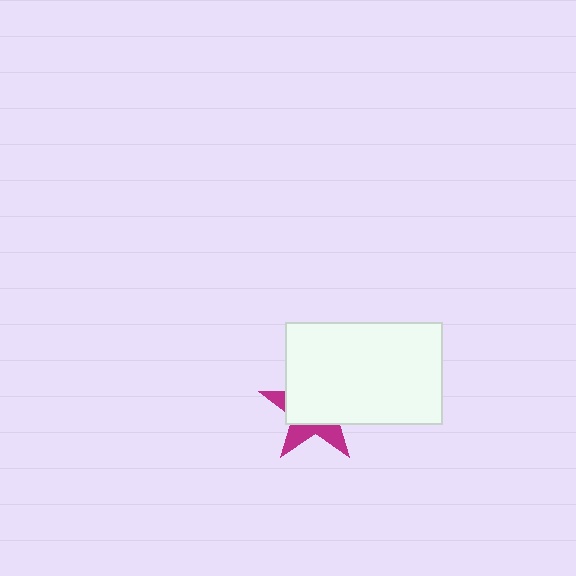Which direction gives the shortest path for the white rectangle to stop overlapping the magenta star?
Moving toward the upper-right gives the shortest separation.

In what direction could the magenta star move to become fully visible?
The magenta star could move toward the lower-left. That would shift it out from behind the white rectangle entirely.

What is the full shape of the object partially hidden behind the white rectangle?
The partially hidden object is a magenta star.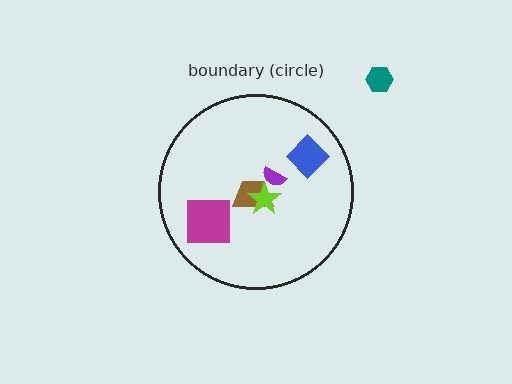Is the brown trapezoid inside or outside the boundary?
Inside.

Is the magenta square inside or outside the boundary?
Inside.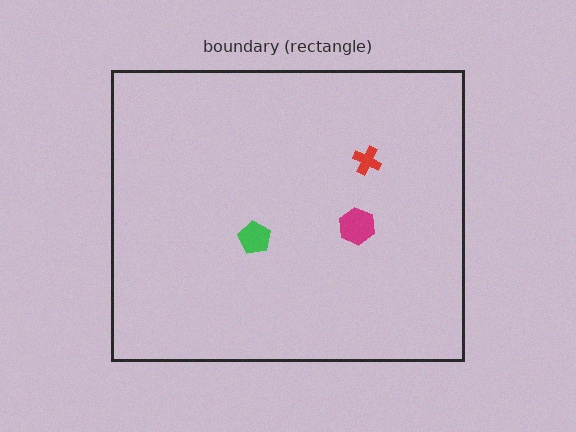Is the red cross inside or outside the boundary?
Inside.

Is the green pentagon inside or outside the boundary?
Inside.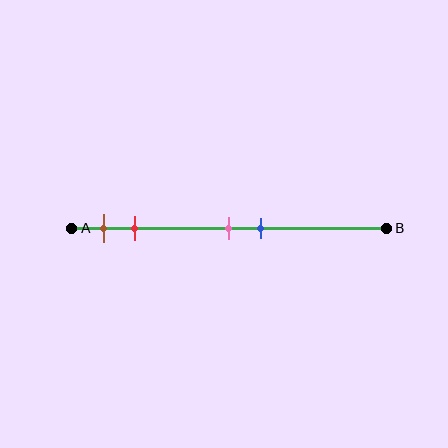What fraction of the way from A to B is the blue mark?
The blue mark is approximately 60% (0.6) of the way from A to B.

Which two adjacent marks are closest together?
The pink and blue marks are the closest adjacent pair.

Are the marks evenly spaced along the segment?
No, the marks are not evenly spaced.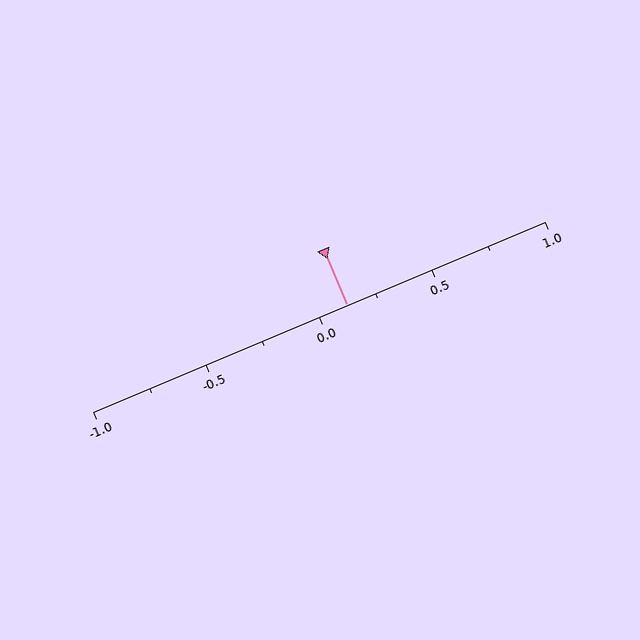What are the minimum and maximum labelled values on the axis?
The axis runs from -1.0 to 1.0.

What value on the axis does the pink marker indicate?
The marker indicates approximately 0.12.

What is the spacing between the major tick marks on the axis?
The major ticks are spaced 0.5 apart.